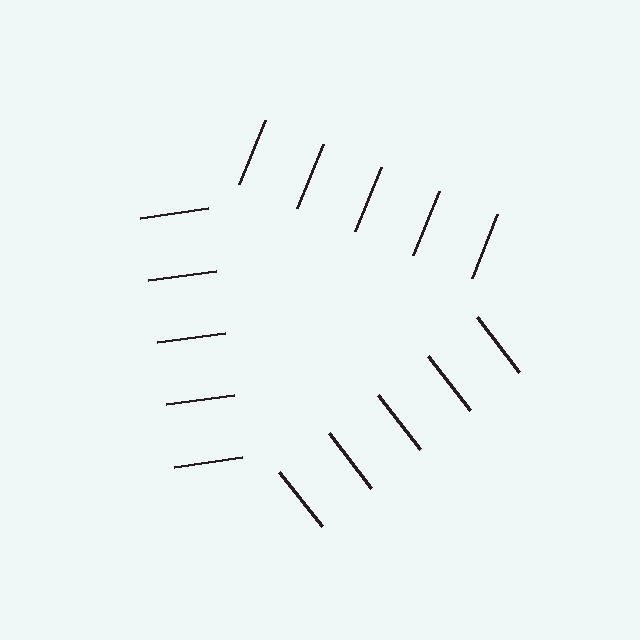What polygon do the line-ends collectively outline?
An illusory triangle — the line segments terminate on its edges but no continuous stroke is drawn.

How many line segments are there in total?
15 — 5 along each of the 3 edges.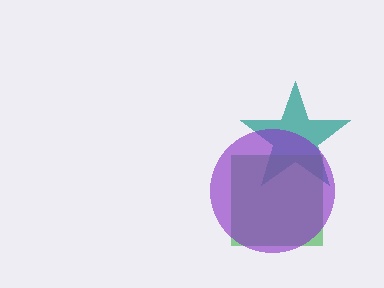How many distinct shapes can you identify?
There are 3 distinct shapes: a teal star, a green square, a purple circle.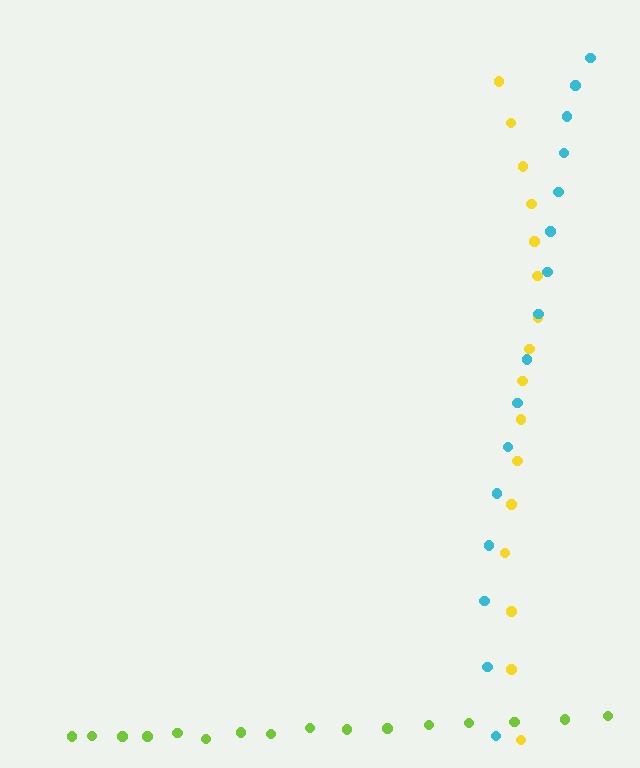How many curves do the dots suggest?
There are 3 distinct paths.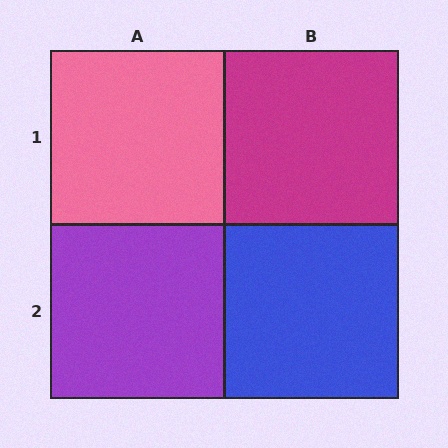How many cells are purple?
1 cell is purple.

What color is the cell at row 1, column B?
Magenta.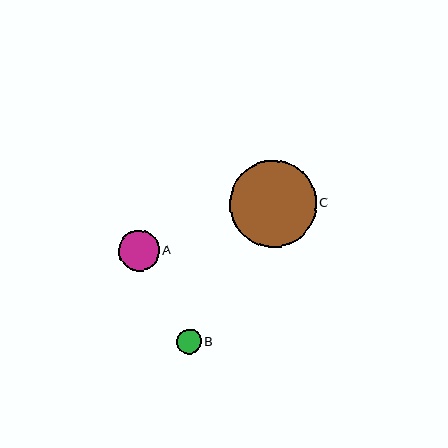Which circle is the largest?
Circle C is the largest with a size of approximately 87 pixels.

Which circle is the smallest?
Circle B is the smallest with a size of approximately 25 pixels.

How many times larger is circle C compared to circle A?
Circle C is approximately 2.2 times the size of circle A.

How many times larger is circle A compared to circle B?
Circle A is approximately 1.6 times the size of circle B.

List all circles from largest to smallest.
From largest to smallest: C, A, B.